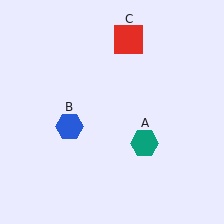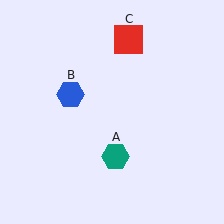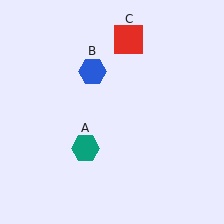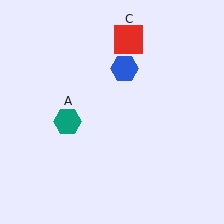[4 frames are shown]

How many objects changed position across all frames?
2 objects changed position: teal hexagon (object A), blue hexagon (object B).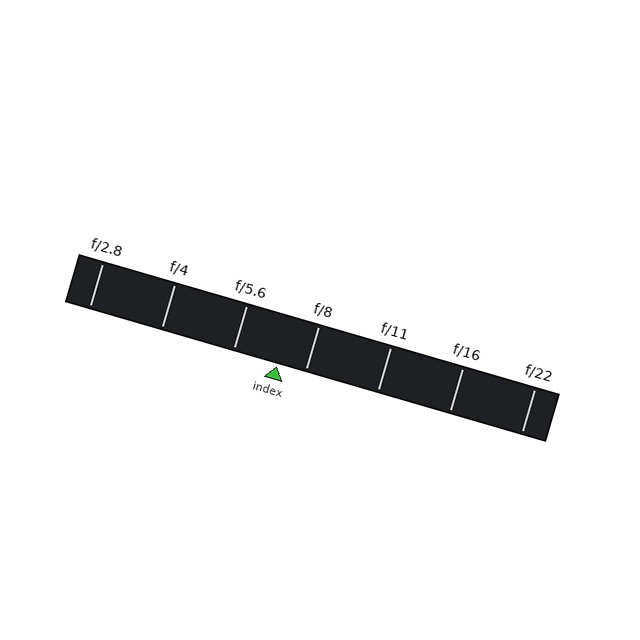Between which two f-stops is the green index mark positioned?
The index mark is between f/5.6 and f/8.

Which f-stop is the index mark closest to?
The index mark is closest to f/8.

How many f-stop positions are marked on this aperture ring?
There are 7 f-stop positions marked.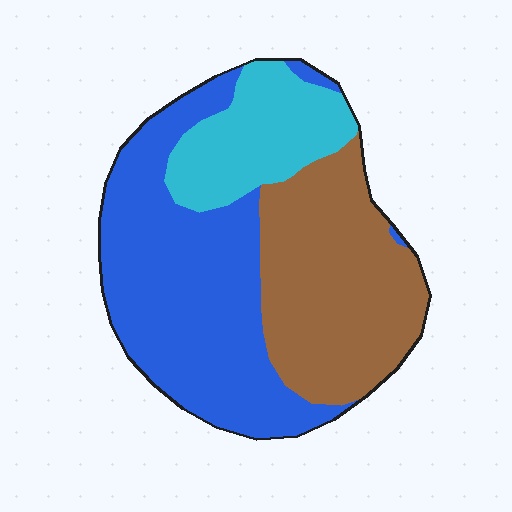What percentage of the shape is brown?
Brown covers roughly 35% of the shape.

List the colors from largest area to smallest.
From largest to smallest: blue, brown, cyan.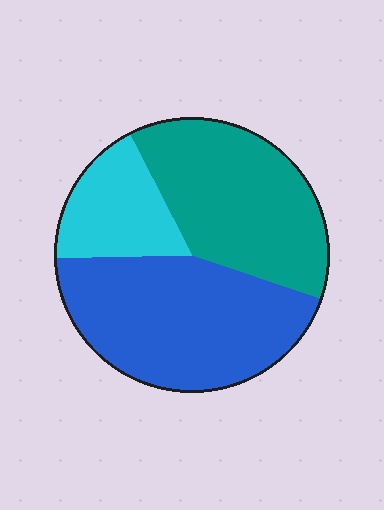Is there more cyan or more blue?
Blue.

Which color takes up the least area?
Cyan, at roughly 20%.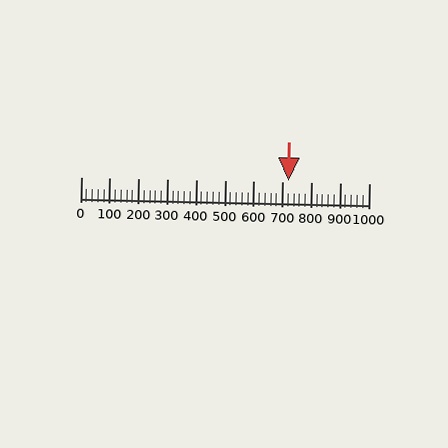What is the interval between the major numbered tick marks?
The major tick marks are spaced 100 units apart.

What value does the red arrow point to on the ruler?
The red arrow points to approximately 720.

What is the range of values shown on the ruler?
The ruler shows values from 0 to 1000.